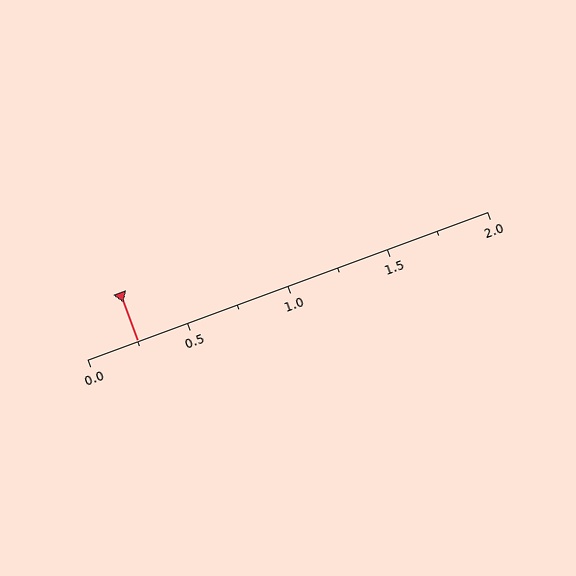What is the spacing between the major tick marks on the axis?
The major ticks are spaced 0.5 apart.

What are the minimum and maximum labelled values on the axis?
The axis runs from 0.0 to 2.0.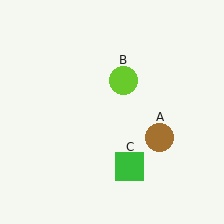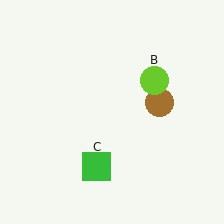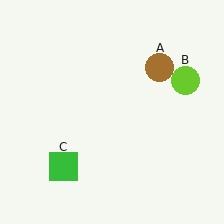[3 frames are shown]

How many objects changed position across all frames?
3 objects changed position: brown circle (object A), lime circle (object B), green square (object C).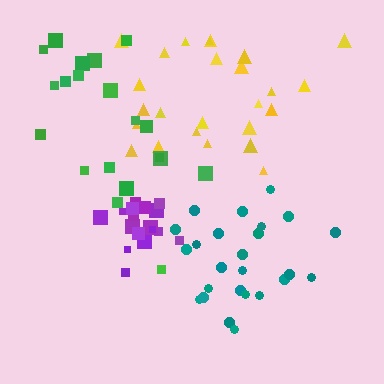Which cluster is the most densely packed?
Purple.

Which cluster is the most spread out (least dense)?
Green.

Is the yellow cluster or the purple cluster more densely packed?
Purple.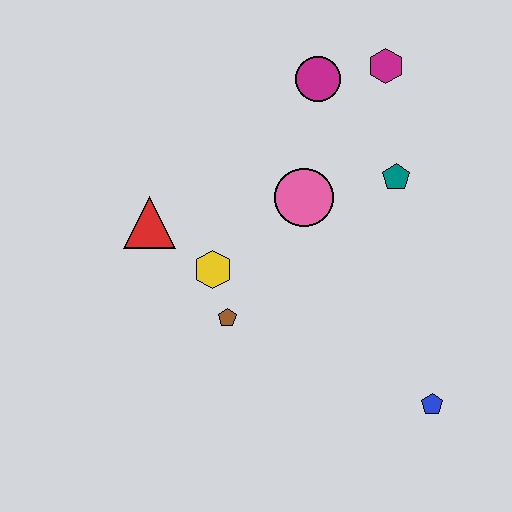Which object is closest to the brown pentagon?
The yellow hexagon is closest to the brown pentagon.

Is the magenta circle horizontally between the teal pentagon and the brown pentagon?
Yes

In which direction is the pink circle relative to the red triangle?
The pink circle is to the right of the red triangle.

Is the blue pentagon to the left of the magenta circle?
No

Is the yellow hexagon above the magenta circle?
No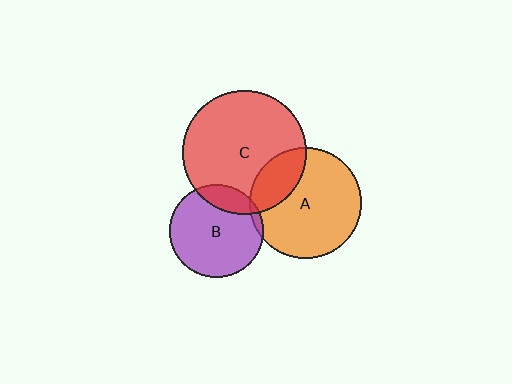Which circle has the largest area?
Circle C (red).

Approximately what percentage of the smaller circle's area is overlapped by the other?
Approximately 15%.